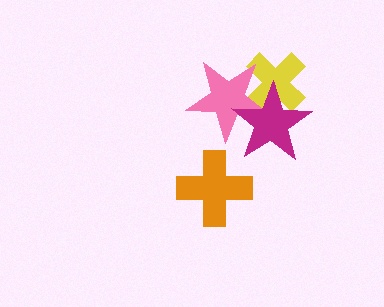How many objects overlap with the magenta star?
2 objects overlap with the magenta star.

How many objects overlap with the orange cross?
0 objects overlap with the orange cross.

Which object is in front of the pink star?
The magenta star is in front of the pink star.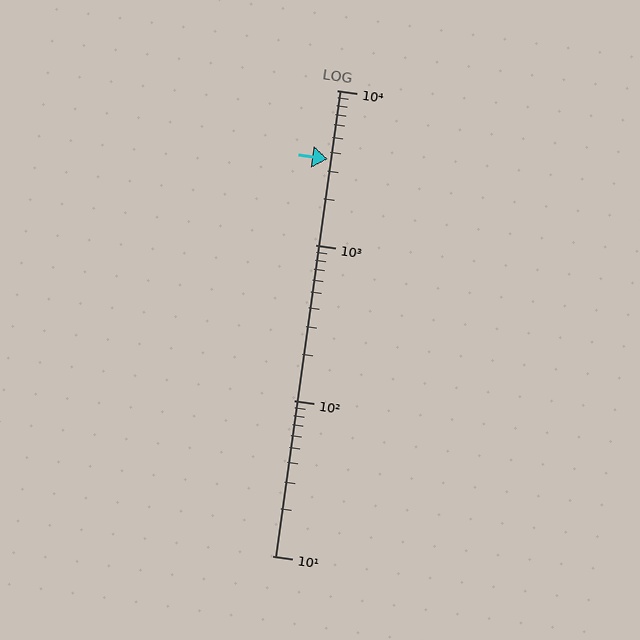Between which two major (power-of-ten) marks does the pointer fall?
The pointer is between 1000 and 10000.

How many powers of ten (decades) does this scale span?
The scale spans 3 decades, from 10 to 10000.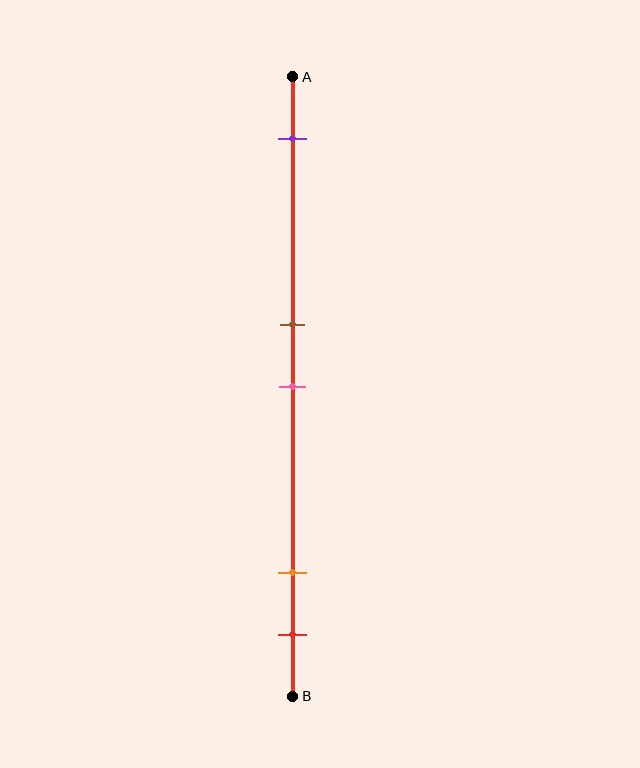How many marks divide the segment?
There are 5 marks dividing the segment.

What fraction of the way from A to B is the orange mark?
The orange mark is approximately 80% (0.8) of the way from A to B.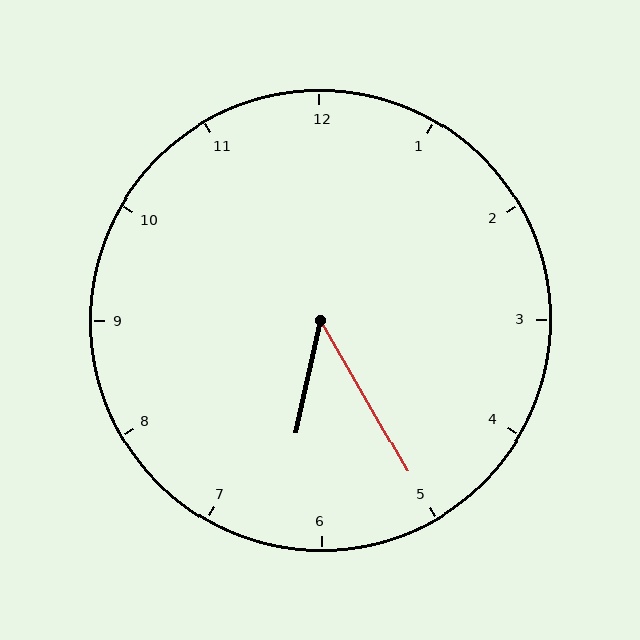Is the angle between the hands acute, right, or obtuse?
It is acute.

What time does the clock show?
6:25.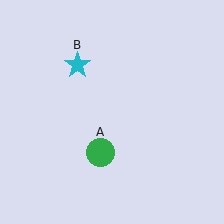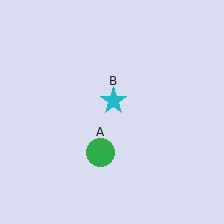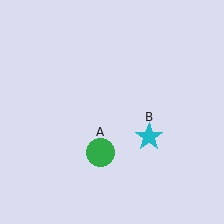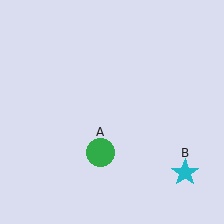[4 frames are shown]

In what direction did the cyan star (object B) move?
The cyan star (object B) moved down and to the right.